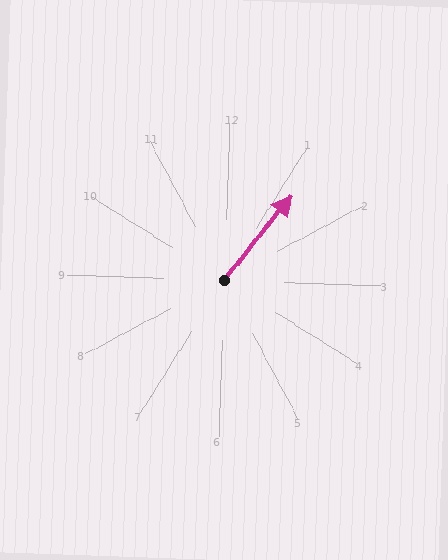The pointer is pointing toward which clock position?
Roughly 1 o'clock.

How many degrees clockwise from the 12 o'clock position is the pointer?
Approximately 37 degrees.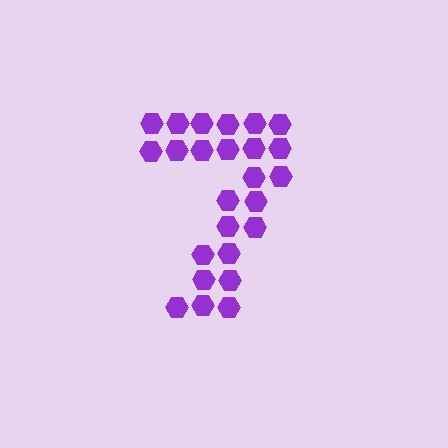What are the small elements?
The small elements are hexagons.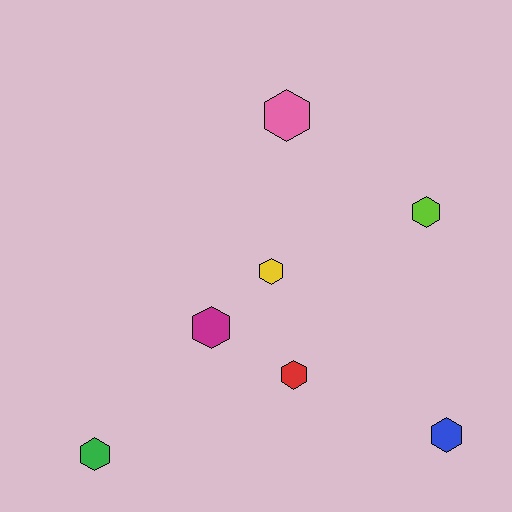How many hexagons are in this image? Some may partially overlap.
There are 7 hexagons.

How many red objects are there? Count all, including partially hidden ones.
There is 1 red object.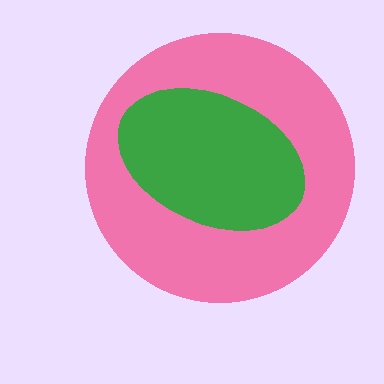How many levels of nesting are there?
2.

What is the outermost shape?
The pink circle.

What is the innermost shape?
The green ellipse.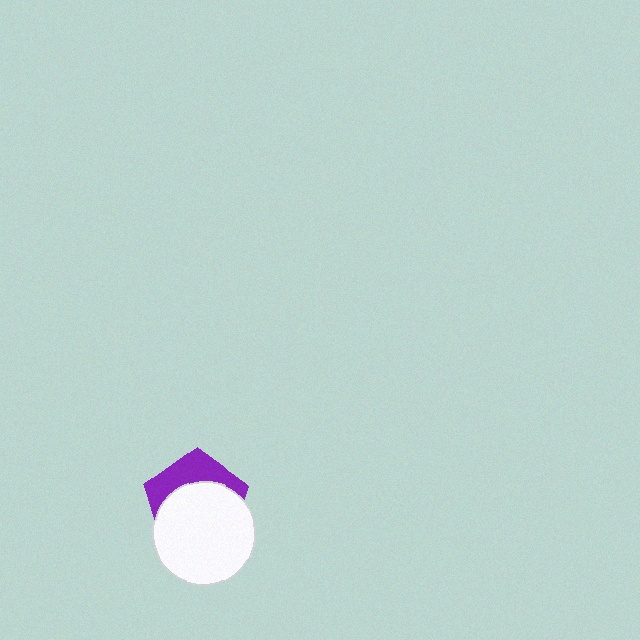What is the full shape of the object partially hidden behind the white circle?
The partially hidden object is a purple pentagon.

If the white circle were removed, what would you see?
You would see the complete purple pentagon.